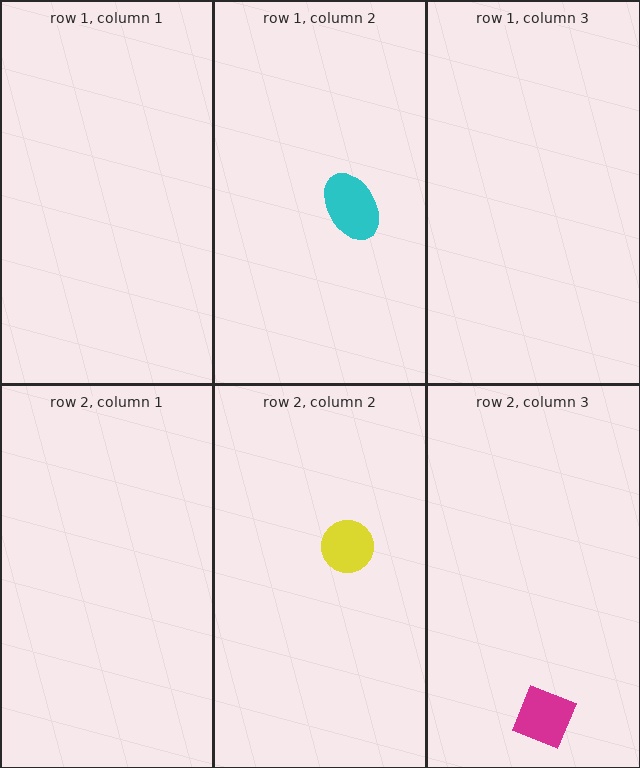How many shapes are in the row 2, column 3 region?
1.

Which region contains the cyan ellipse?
The row 1, column 2 region.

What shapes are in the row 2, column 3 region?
The magenta diamond.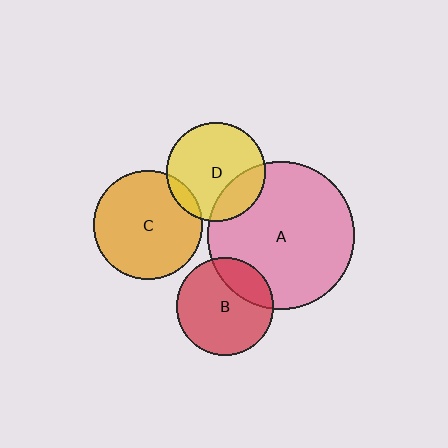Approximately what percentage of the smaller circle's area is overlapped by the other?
Approximately 25%.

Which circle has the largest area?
Circle A (pink).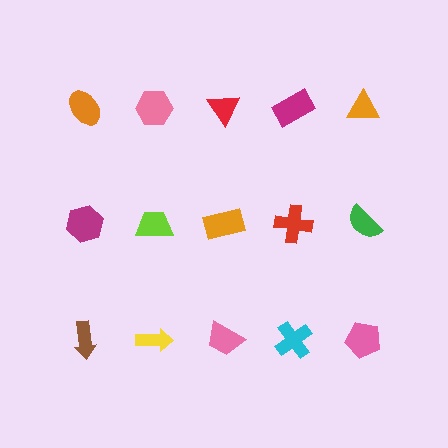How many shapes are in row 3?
5 shapes.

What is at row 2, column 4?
A red cross.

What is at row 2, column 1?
A magenta hexagon.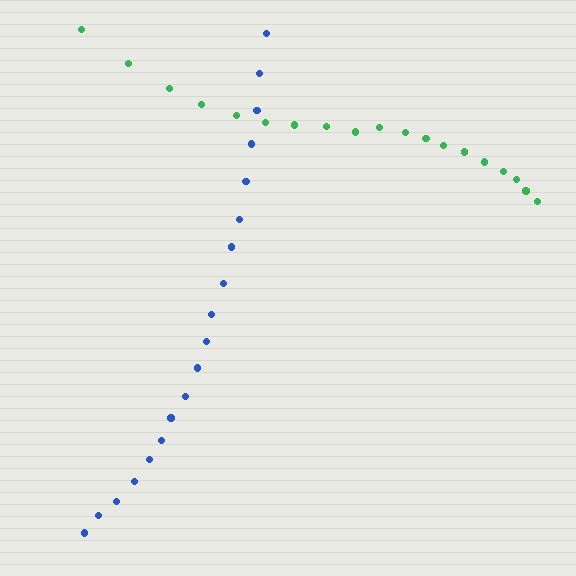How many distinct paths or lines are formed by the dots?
There are 2 distinct paths.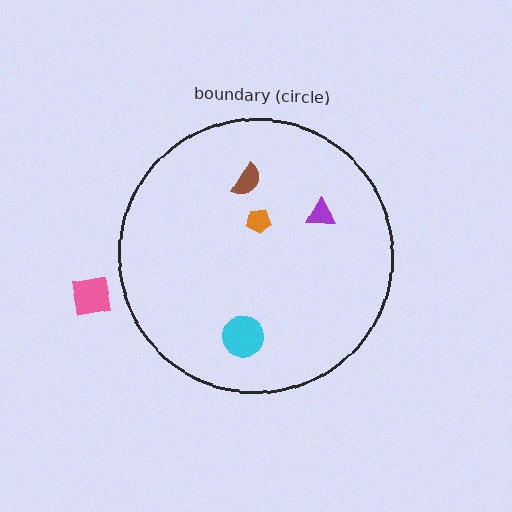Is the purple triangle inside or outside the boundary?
Inside.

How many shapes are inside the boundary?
4 inside, 1 outside.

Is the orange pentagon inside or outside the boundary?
Inside.